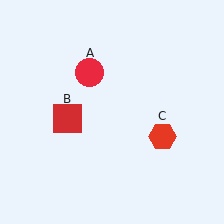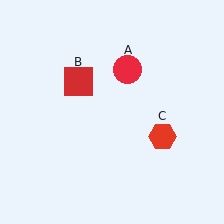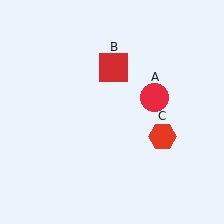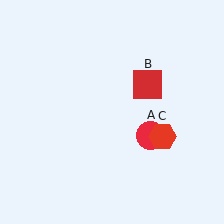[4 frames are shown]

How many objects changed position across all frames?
2 objects changed position: red circle (object A), red square (object B).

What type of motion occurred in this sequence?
The red circle (object A), red square (object B) rotated clockwise around the center of the scene.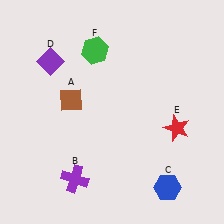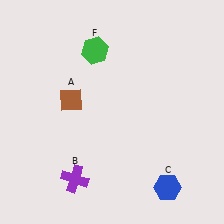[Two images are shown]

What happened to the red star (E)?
The red star (E) was removed in Image 2. It was in the bottom-right area of Image 1.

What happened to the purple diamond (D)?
The purple diamond (D) was removed in Image 2. It was in the top-left area of Image 1.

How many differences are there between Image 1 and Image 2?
There are 2 differences between the two images.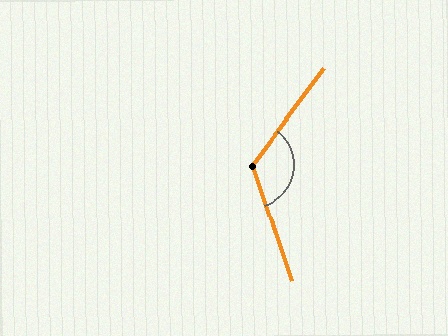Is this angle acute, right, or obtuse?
It is obtuse.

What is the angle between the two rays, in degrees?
Approximately 124 degrees.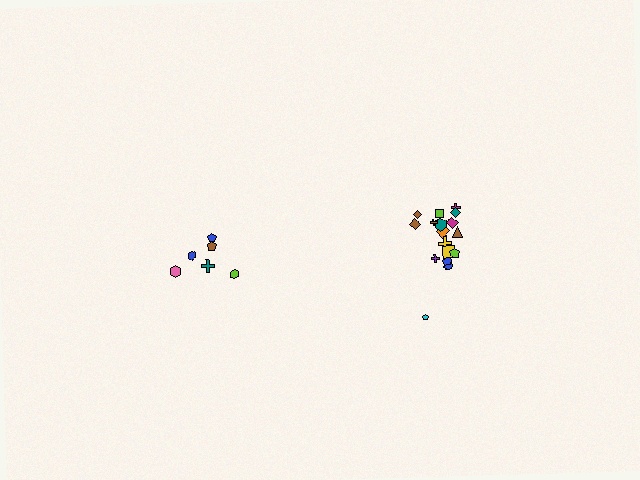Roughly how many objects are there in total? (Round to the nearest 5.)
Roughly 25 objects in total.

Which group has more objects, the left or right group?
The right group.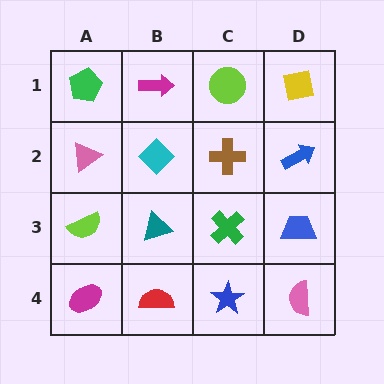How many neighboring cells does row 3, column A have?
3.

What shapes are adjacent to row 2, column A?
A green pentagon (row 1, column A), a lime semicircle (row 3, column A), a cyan diamond (row 2, column B).